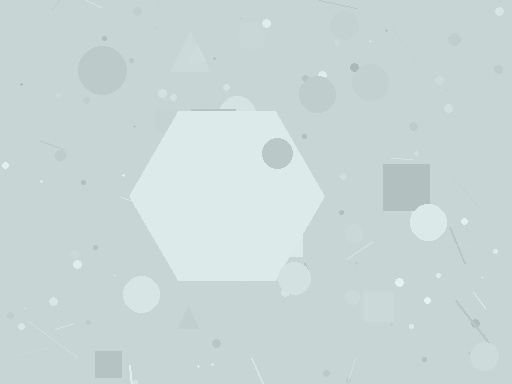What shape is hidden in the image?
A hexagon is hidden in the image.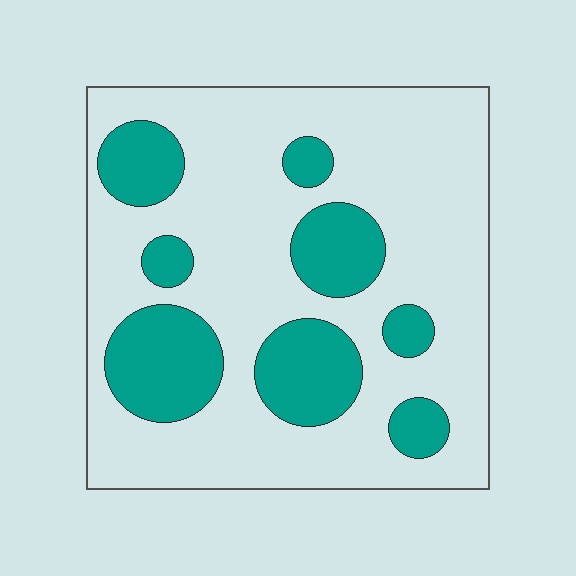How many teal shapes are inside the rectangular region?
8.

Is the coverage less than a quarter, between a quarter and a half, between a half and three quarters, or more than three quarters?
Between a quarter and a half.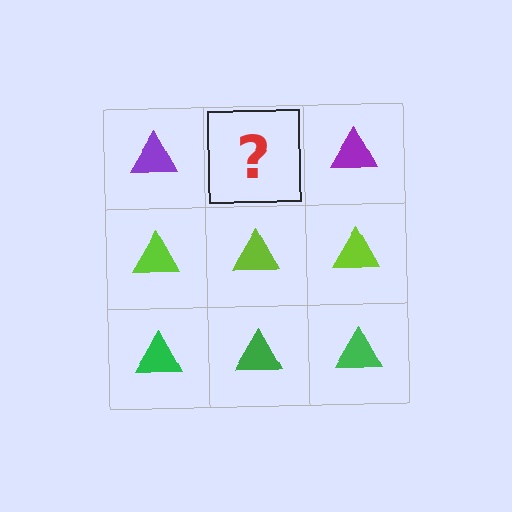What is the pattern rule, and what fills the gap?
The rule is that each row has a consistent color. The gap should be filled with a purple triangle.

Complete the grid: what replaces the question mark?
The question mark should be replaced with a purple triangle.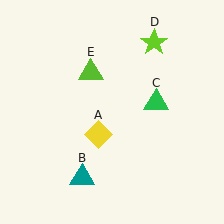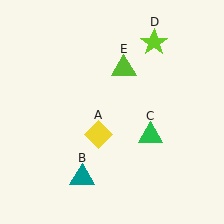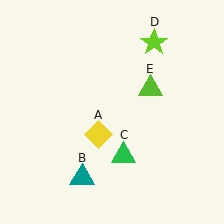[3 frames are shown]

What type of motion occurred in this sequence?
The green triangle (object C), lime triangle (object E) rotated clockwise around the center of the scene.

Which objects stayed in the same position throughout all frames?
Yellow diamond (object A) and teal triangle (object B) and lime star (object D) remained stationary.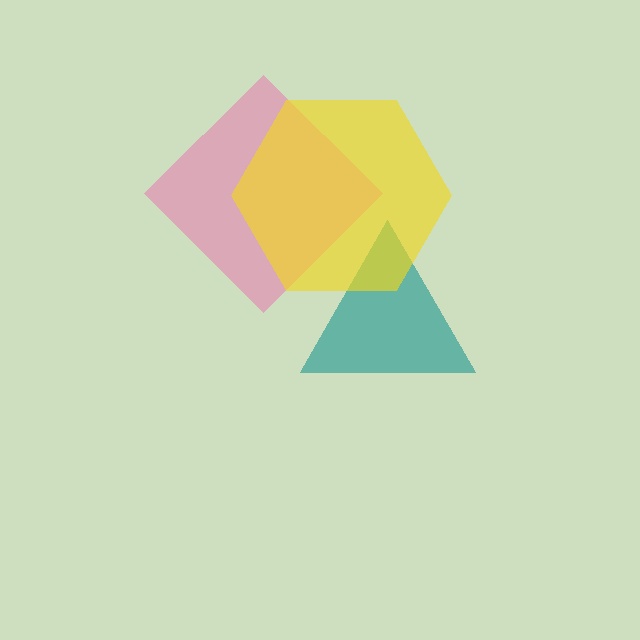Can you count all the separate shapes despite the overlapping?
Yes, there are 3 separate shapes.